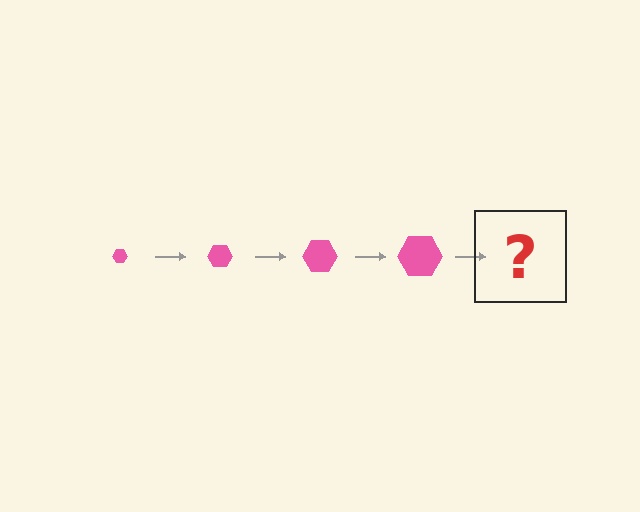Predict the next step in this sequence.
The next step is a pink hexagon, larger than the previous one.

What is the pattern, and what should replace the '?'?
The pattern is that the hexagon gets progressively larger each step. The '?' should be a pink hexagon, larger than the previous one.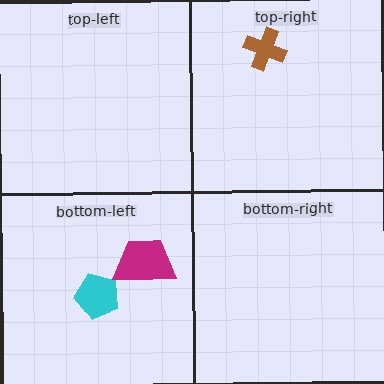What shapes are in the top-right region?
The brown cross.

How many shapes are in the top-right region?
1.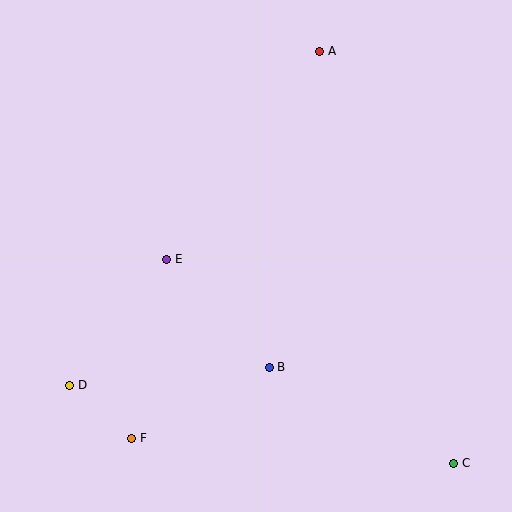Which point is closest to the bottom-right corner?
Point C is closest to the bottom-right corner.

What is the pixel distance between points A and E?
The distance between A and E is 258 pixels.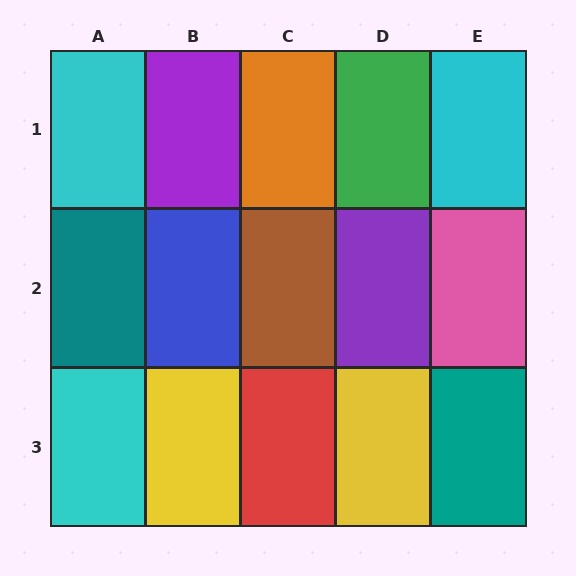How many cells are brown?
1 cell is brown.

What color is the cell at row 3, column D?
Yellow.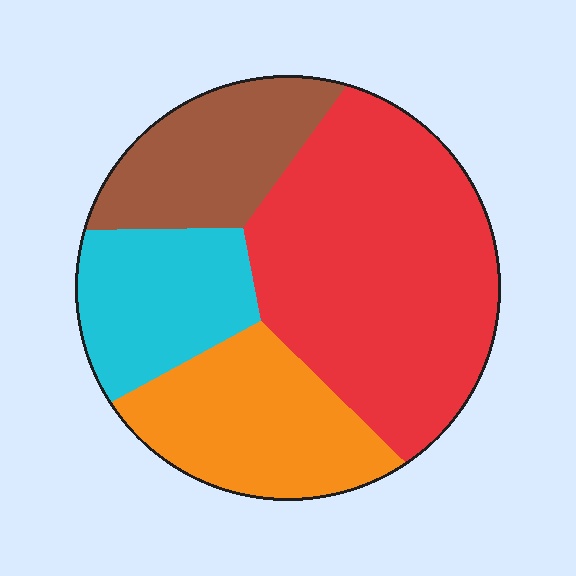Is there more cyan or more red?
Red.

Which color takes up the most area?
Red, at roughly 45%.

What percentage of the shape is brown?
Brown takes up about one sixth (1/6) of the shape.